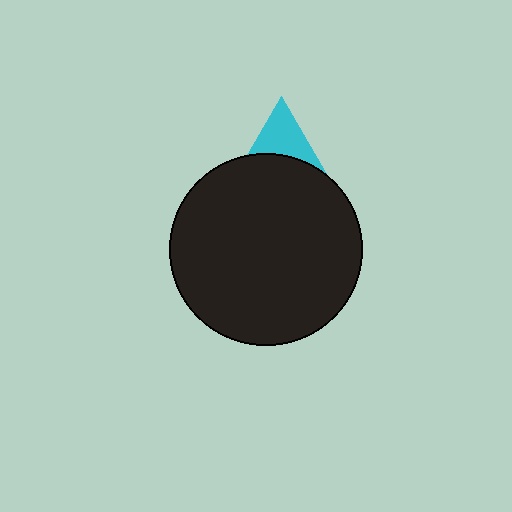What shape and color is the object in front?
The object in front is a black circle.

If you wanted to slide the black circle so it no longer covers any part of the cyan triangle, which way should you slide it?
Slide it down — that is the most direct way to separate the two shapes.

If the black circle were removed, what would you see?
You would see the complete cyan triangle.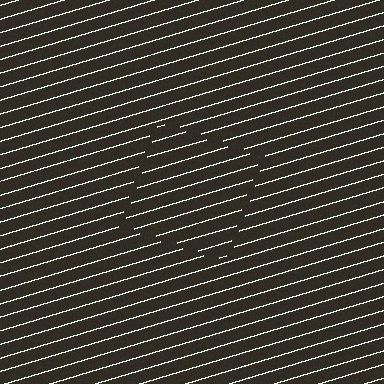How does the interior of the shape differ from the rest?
The interior of the shape contains the same grating, shifted by half a period — the contour is defined by the phase discontinuity where line-ends from the inner and outer gratings abut.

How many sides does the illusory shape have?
4 sides — the line-ends trace a square.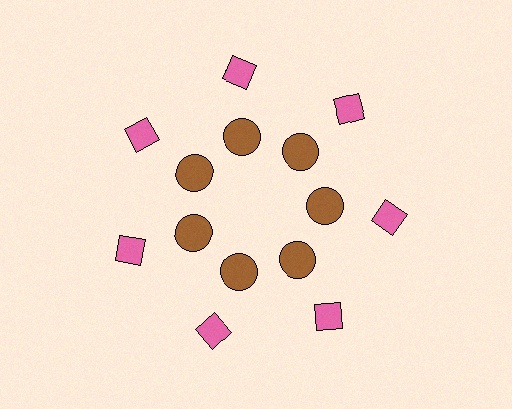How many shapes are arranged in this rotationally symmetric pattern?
There are 14 shapes, arranged in 7 groups of 2.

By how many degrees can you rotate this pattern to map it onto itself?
The pattern maps onto itself every 51 degrees of rotation.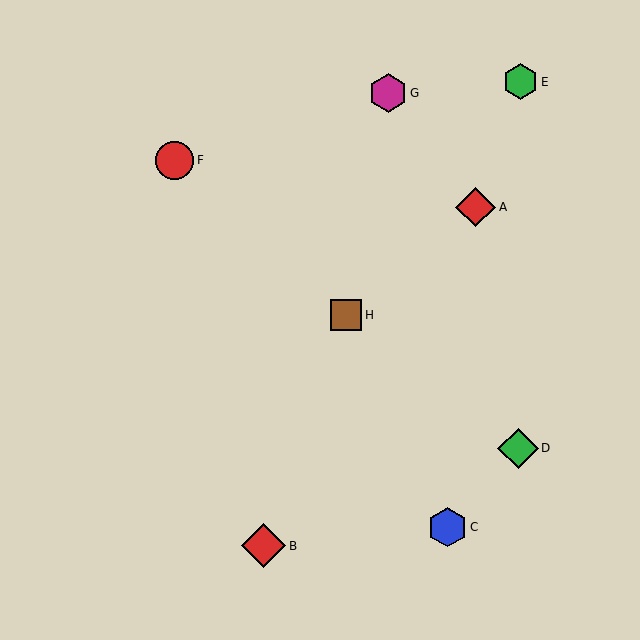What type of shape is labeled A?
Shape A is a red diamond.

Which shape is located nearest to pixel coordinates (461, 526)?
The blue hexagon (labeled C) at (448, 527) is nearest to that location.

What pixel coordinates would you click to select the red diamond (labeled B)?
Click at (264, 546) to select the red diamond B.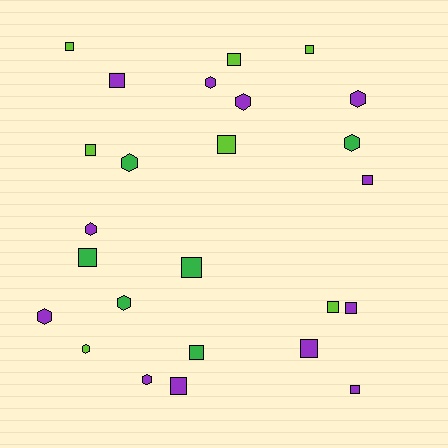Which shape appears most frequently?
Square, with 15 objects.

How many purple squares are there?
There are 6 purple squares.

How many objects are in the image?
There are 25 objects.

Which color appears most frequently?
Purple, with 12 objects.